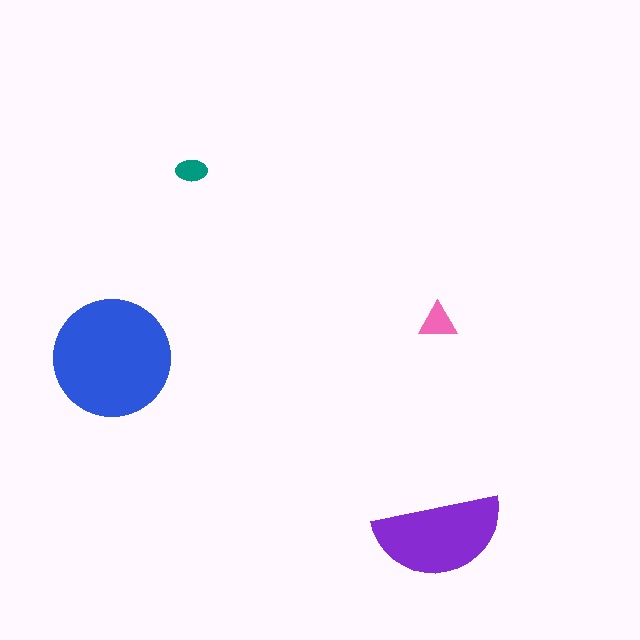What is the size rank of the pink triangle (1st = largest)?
3rd.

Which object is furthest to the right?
The purple semicircle is rightmost.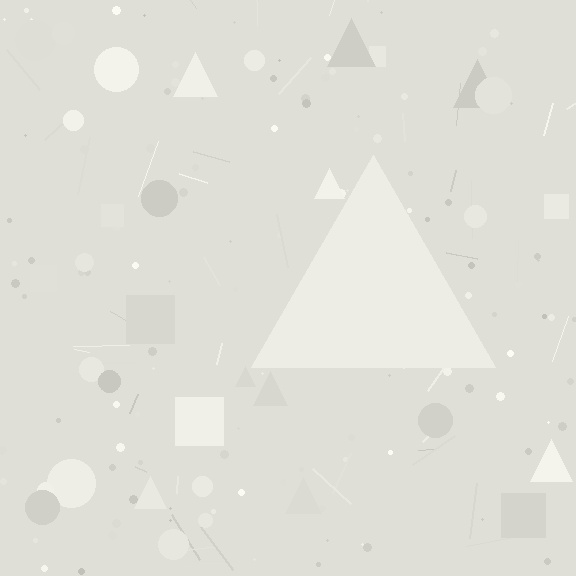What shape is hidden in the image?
A triangle is hidden in the image.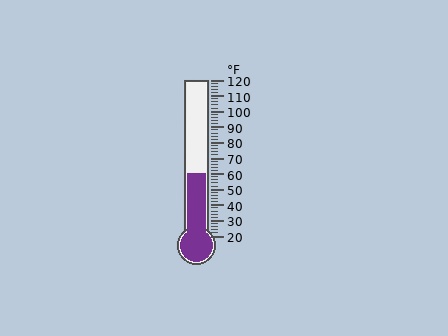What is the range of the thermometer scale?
The thermometer scale ranges from 20°F to 120°F.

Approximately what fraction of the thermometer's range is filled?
The thermometer is filled to approximately 40% of its range.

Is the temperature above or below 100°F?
The temperature is below 100°F.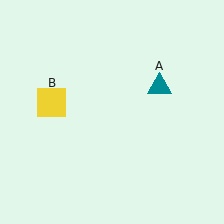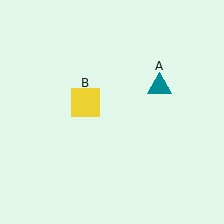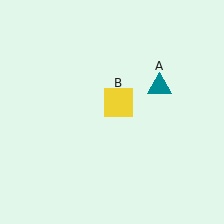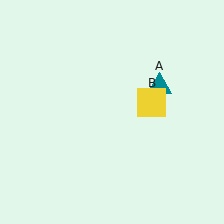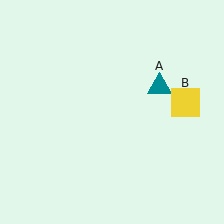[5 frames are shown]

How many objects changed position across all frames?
1 object changed position: yellow square (object B).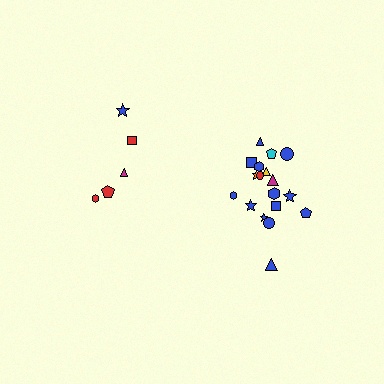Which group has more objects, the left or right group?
The right group.